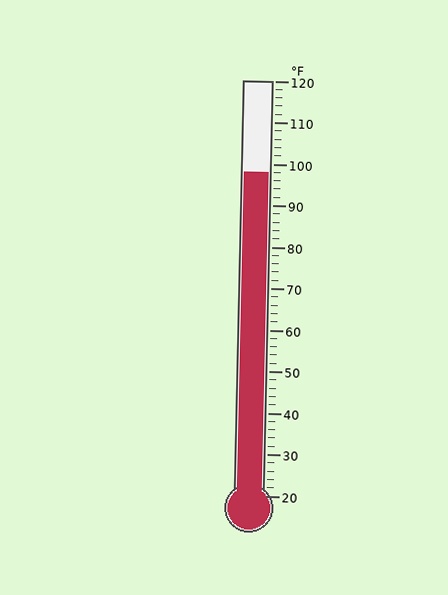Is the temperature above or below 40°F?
The temperature is above 40°F.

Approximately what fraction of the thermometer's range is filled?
The thermometer is filled to approximately 80% of its range.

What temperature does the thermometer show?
The thermometer shows approximately 98°F.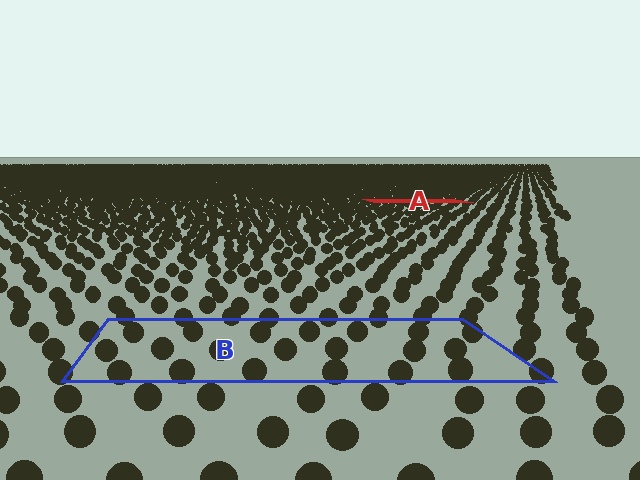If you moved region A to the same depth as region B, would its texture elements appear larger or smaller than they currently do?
They would appear larger. At a closer depth, the same texture elements are projected at a bigger on-screen size.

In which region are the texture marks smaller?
The texture marks are smaller in region A, because it is farther away.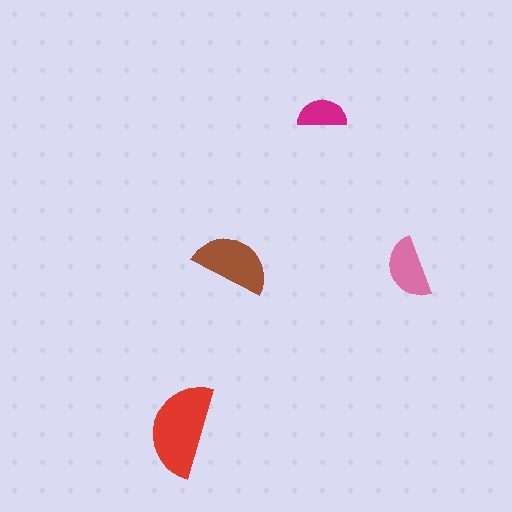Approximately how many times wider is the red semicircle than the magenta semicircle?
About 2 times wider.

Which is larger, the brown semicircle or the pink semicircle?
The brown one.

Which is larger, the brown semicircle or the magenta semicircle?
The brown one.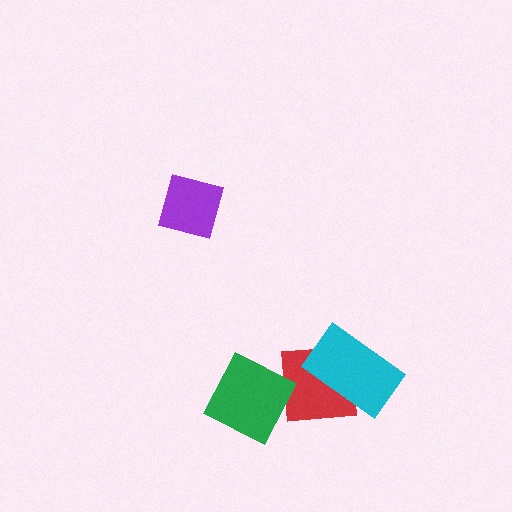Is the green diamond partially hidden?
No, no other shape covers it.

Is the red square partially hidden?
Yes, it is partially covered by another shape.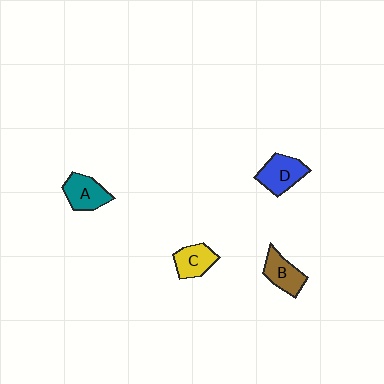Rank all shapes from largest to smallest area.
From largest to smallest: D (blue), A (teal), B (brown), C (yellow).